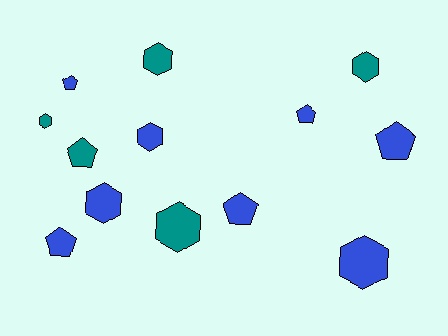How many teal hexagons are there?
There are 4 teal hexagons.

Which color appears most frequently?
Blue, with 8 objects.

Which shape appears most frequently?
Hexagon, with 7 objects.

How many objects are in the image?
There are 13 objects.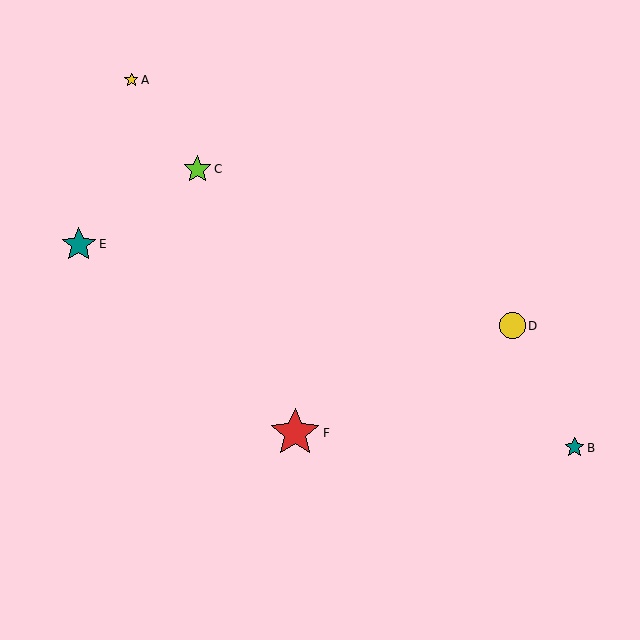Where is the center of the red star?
The center of the red star is at (295, 433).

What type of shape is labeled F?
Shape F is a red star.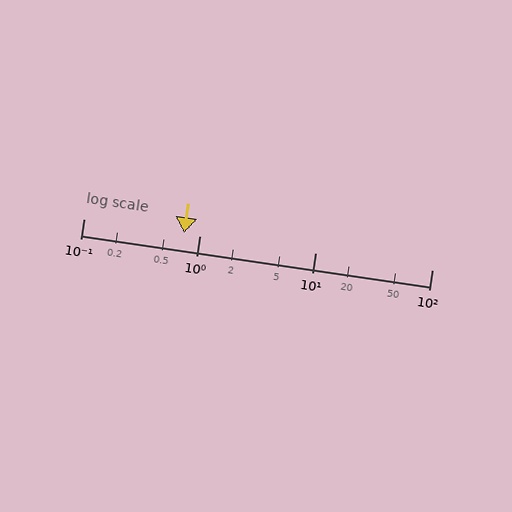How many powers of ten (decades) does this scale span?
The scale spans 3 decades, from 0.1 to 100.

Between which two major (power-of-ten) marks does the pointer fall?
The pointer is between 0.1 and 1.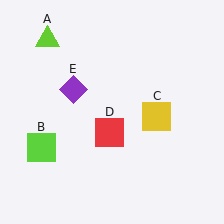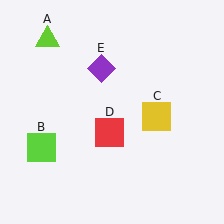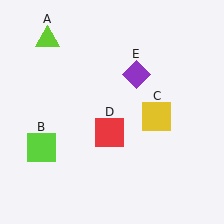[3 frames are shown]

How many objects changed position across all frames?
1 object changed position: purple diamond (object E).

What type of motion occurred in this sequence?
The purple diamond (object E) rotated clockwise around the center of the scene.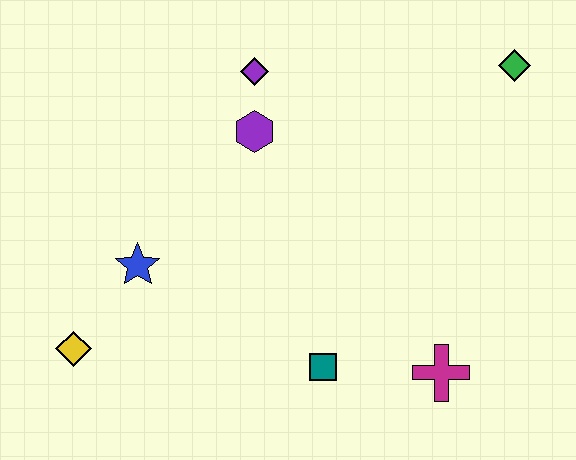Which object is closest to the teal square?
The magenta cross is closest to the teal square.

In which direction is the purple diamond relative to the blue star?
The purple diamond is above the blue star.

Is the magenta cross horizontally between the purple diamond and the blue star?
No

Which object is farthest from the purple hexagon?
The magenta cross is farthest from the purple hexagon.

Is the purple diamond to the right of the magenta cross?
No